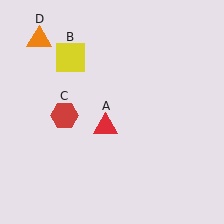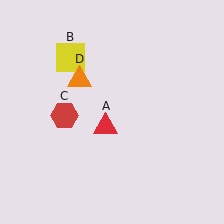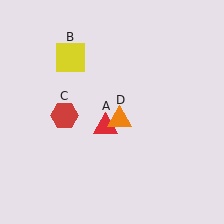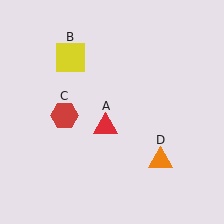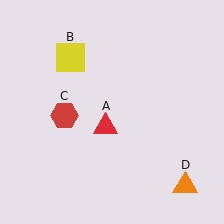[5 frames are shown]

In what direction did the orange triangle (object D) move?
The orange triangle (object D) moved down and to the right.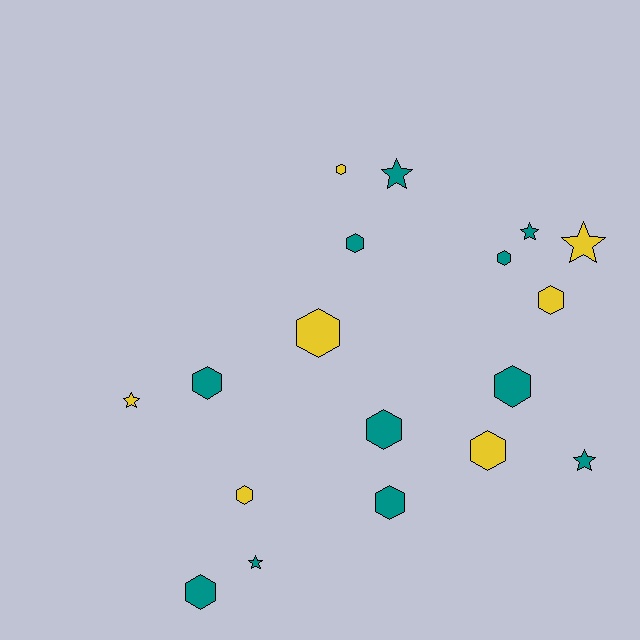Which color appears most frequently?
Teal, with 11 objects.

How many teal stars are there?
There are 4 teal stars.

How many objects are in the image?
There are 18 objects.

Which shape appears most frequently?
Hexagon, with 12 objects.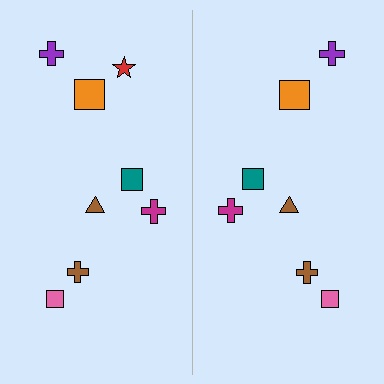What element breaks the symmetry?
A red star is missing from the right side.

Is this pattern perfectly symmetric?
No, the pattern is not perfectly symmetric. A red star is missing from the right side.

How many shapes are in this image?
There are 15 shapes in this image.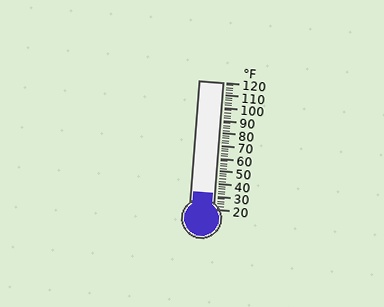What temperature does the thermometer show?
The thermometer shows approximately 32°F.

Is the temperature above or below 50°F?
The temperature is below 50°F.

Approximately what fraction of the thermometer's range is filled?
The thermometer is filled to approximately 10% of its range.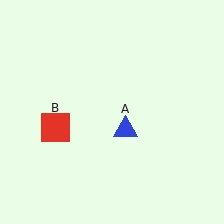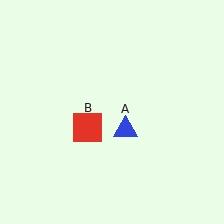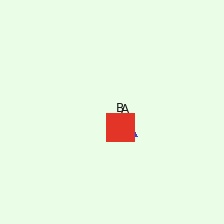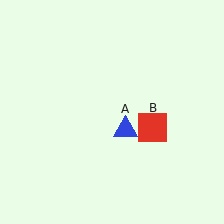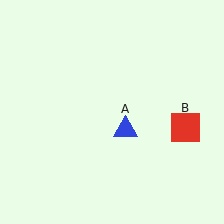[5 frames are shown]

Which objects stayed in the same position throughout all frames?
Blue triangle (object A) remained stationary.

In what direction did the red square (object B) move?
The red square (object B) moved right.